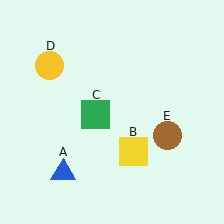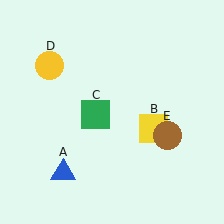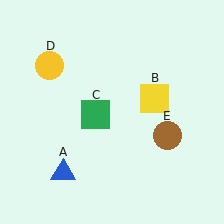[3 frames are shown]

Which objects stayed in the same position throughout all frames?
Blue triangle (object A) and green square (object C) and yellow circle (object D) and brown circle (object E) remained stationary.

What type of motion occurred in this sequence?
The yellow square (object B) rotated counterclockwise around the center of the scene.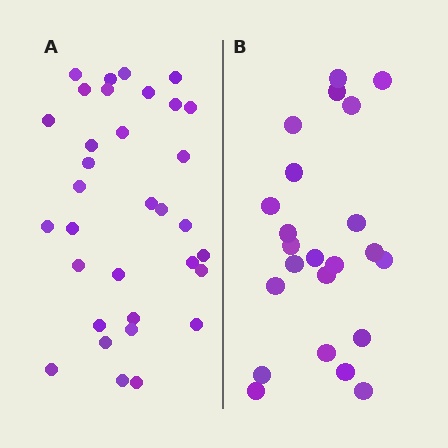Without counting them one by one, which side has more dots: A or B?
Region A (the left region) has more dots.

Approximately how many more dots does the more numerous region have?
Region A has roughly 10 or so more dots than region B.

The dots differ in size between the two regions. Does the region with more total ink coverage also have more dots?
No. Region B has more total ink coverage because its dots are larger, but region A actually contains more individual dots. Total area can be misleading — the number of items is what matters here.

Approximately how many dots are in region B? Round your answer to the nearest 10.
About 20 dots. (The exact count is 23, which rounds to 20.)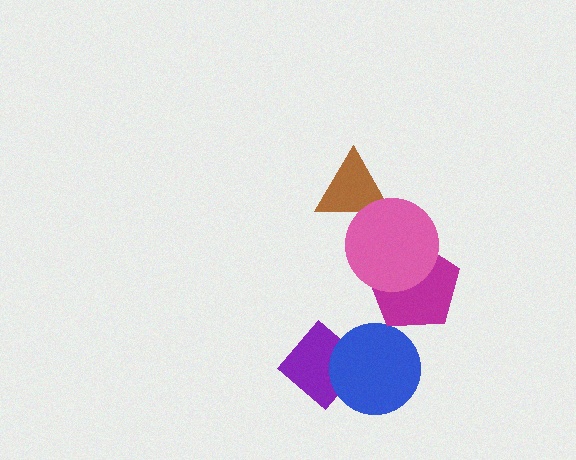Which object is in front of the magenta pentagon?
The pink circle is in front of the magenta pentagon.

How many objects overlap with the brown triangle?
1 object overlaps with the brown triangle.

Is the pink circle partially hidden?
No, no other shape covers it.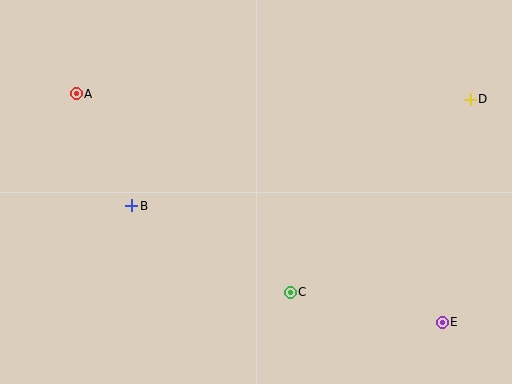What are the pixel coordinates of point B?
Point B is at (132, 206).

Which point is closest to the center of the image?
Point C at (290, 292) is closest to the center.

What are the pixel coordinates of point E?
Point E is at (442, 322).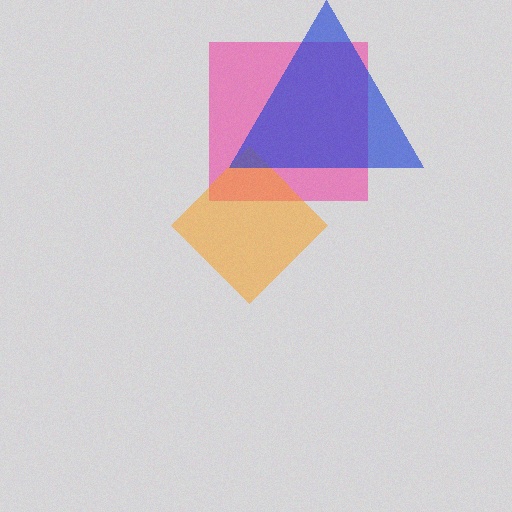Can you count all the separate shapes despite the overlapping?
Yes, there are 3 separate shapes.